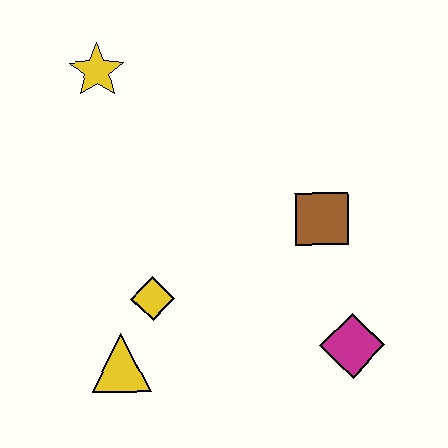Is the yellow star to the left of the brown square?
Yes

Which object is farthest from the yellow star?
The magenta diamond is farthest from the yellow star.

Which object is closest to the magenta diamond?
The brown square is closest to the magenta diamond.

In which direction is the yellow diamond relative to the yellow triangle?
The yellow diamond is above the yellow triangle.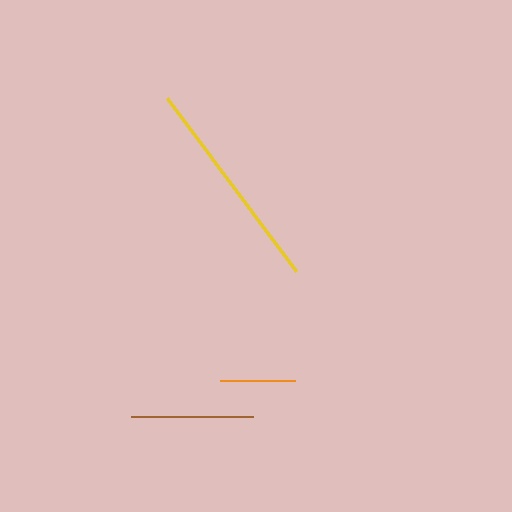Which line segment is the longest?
The yellow line is the longest at approximately 216 pixels.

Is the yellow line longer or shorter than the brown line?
The yellow line is longer than the brown line.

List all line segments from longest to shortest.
From longest to shortest: yellow, brown, orange.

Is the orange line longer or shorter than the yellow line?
The yellow line is longer than the orange line.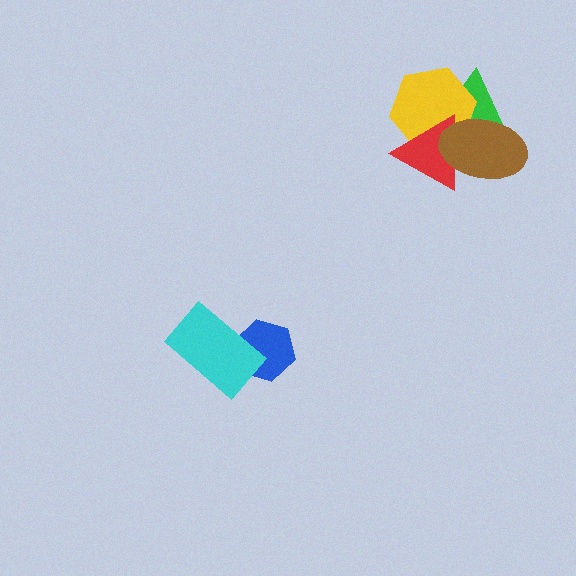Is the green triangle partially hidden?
Yes, it is partially covered by another shape.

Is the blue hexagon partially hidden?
Yes, it is partially covered by another shape.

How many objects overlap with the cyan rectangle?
1 object overlaps with the cyan rectangle.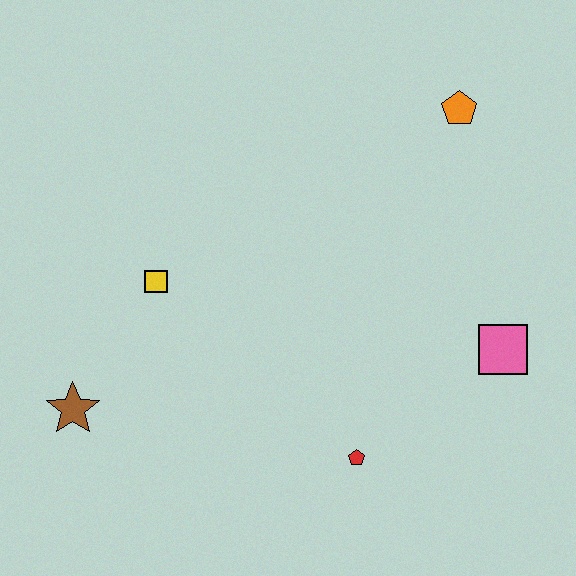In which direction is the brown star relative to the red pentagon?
The brown star is to the left of the red pentagon.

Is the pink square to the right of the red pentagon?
Yes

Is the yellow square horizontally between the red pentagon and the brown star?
Yes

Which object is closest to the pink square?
The red pentagon is closest to the pink square.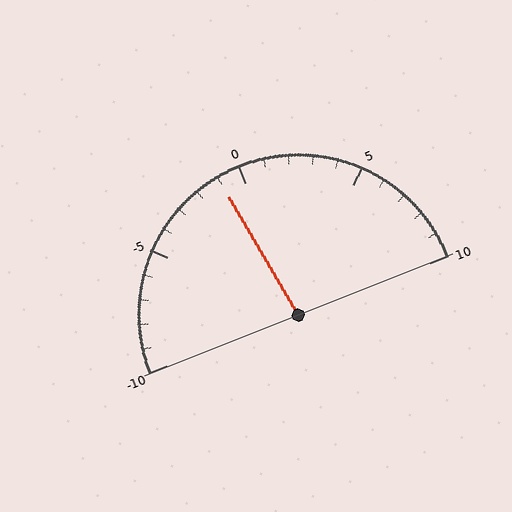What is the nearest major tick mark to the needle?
The nearest major tick mark is 0.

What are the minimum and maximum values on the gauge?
The gauge ranges from -10 to 10.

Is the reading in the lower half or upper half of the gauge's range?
The reading is in the lower half of the range (-10 to 10).